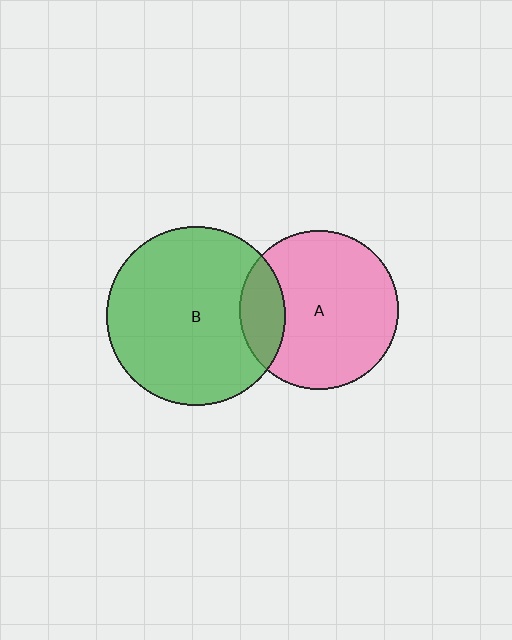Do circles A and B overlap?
Yes.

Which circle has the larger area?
Circle B (green).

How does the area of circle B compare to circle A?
Approximately 1.3 times.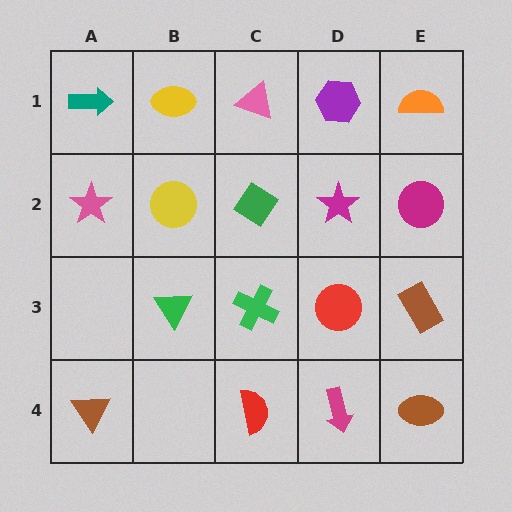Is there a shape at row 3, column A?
No, that cell is empty.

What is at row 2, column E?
A magenta circle.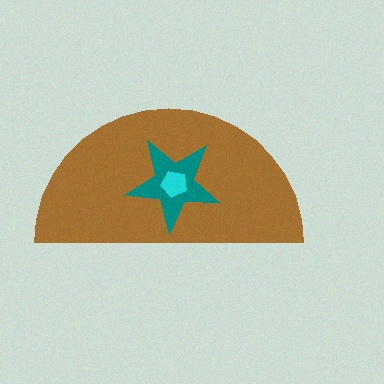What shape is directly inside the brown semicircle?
The teal star.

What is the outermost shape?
The brown semicircle.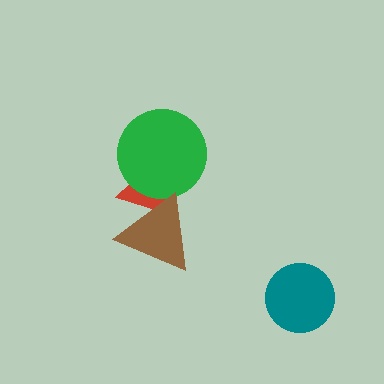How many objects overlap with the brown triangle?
2 objects overlap with the brown triangle.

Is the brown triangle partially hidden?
No, no other shape covers it.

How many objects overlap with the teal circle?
0 objects overlap with the teal circle.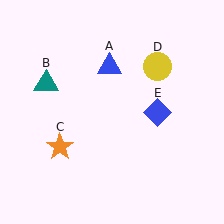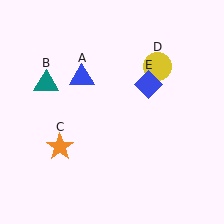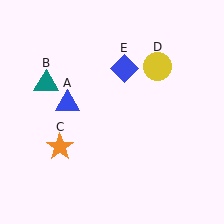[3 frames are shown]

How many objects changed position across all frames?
2 objects changed position: blue triangle (object A), blue diamond (object E).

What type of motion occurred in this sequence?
The blue triangle (object A), blue diamond (object E) rotated counterclockwise around the center of the scene.